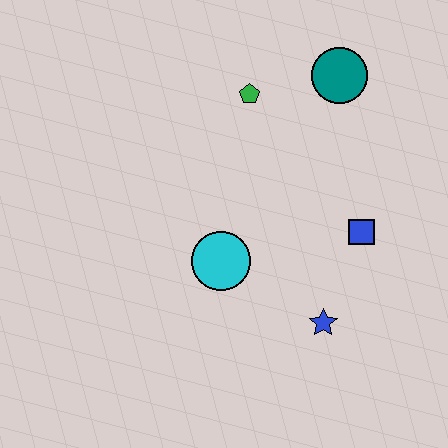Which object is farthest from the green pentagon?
The blue star is farthest from the green pentagon.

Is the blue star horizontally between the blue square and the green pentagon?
Yes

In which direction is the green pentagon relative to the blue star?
The green pentagon is above the blue star.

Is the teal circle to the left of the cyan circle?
No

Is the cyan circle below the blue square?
Yes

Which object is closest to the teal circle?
The green pentagon is closest to the teal circle.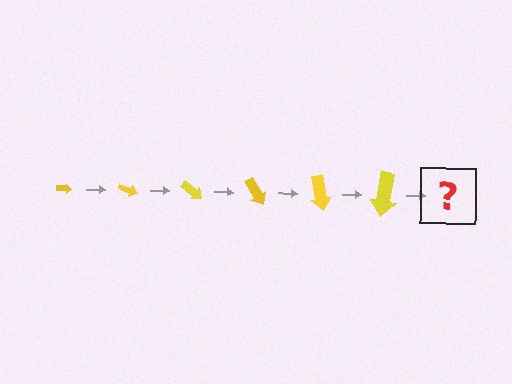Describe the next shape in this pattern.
It should be an arrow, larger than the previous one and rotated 120 degrees from the start.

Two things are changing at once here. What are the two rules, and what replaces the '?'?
The two rules are that the arrow grows larger each step and it rotates 20 degrees each step. The '?' should be an arrow, larger than the previous one and rotated 120 degrees from the start.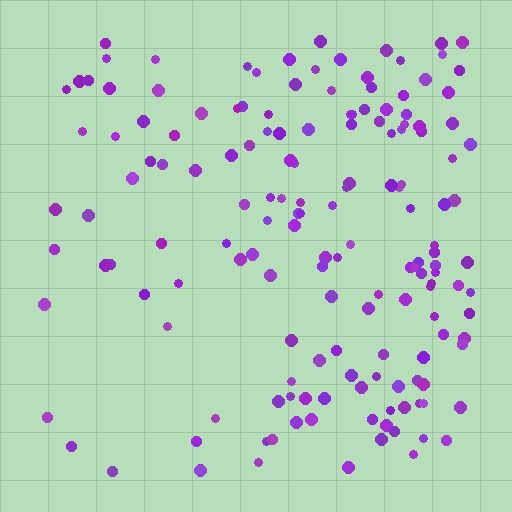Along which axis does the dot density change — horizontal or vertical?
Horizontal.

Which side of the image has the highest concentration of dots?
The right.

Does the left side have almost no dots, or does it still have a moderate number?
Still a moderate number, just noticeably fewer than the right.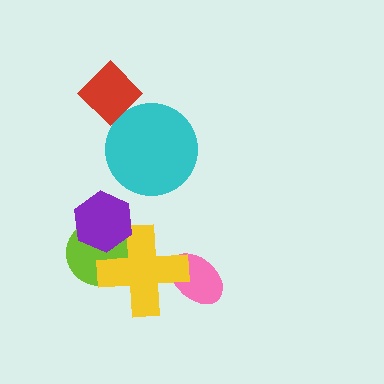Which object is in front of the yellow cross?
The purple hexagon is in front of the yellow cross.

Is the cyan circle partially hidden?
Yes, it is partially covered by another shape.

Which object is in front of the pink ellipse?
The yellow cross is in front of the pink ellipse.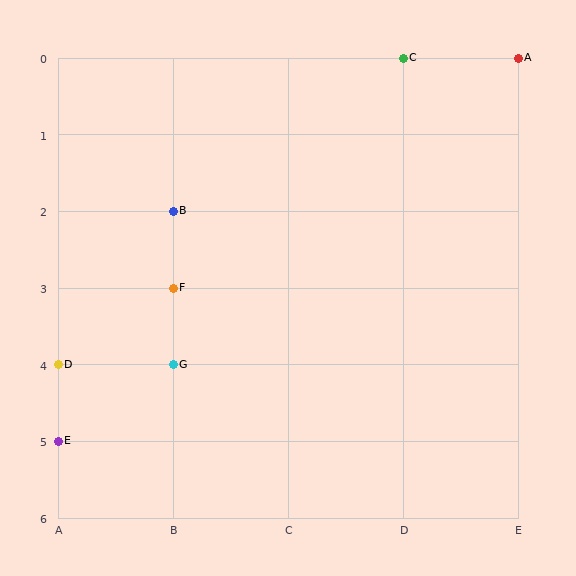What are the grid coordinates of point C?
Point C is at grid coordinates (D, 0).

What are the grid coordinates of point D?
Point D is at grid coordinates (A, 4).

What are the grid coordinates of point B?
Point B is at grid coordinates (B, 2).